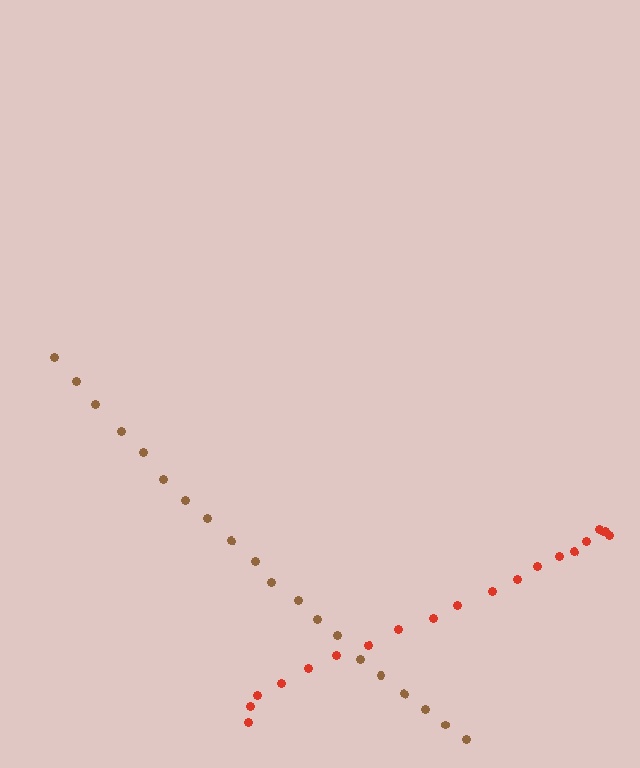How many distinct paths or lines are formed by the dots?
There are 2 distinct paths.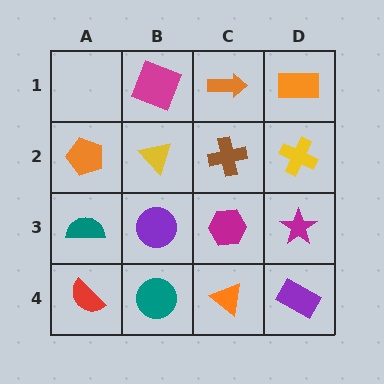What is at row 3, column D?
A magenta star.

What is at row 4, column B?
A teal circle.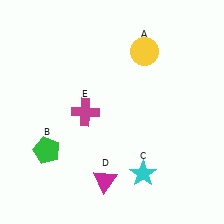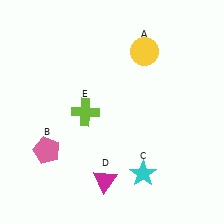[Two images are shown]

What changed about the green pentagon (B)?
In Image 1, B is green. In Image 2, it changed to pink.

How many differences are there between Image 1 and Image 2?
There are 2 differences between the two images.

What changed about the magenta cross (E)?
In Image 1, E is magenta. In Image 2, it changed to lime.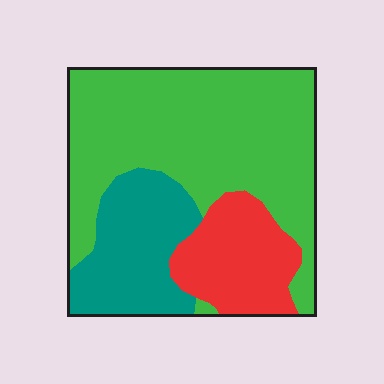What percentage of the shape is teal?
Teal covers 23% of the shape.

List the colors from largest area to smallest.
From largest to smallest: green, teal, red.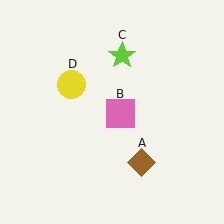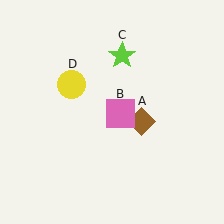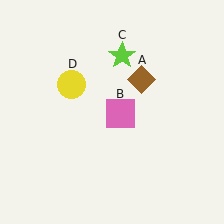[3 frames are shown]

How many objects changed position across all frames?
1 object changed position: brown diamond (object A).